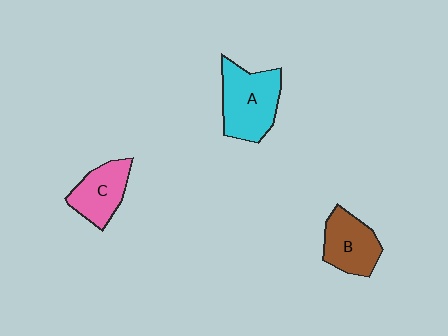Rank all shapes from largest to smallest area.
From largest to smallest: A (cyan), B (brown), C (pink).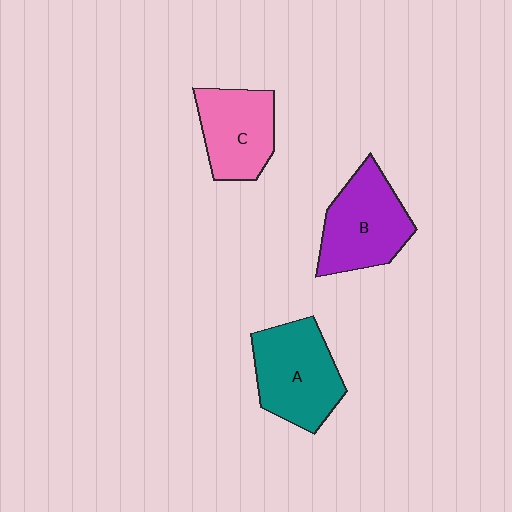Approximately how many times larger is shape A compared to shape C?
Approximately 1.2 times.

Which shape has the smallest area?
Shape C (pink).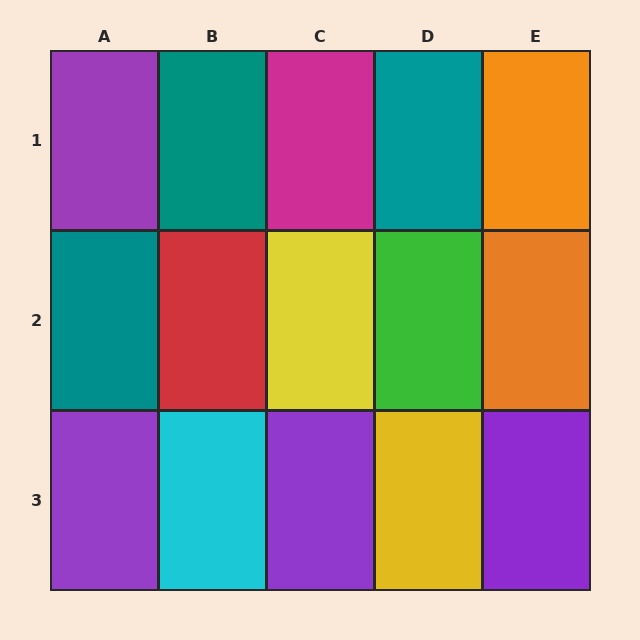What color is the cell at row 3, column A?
Purple.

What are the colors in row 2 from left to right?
Teal, red, yellow, green, orange.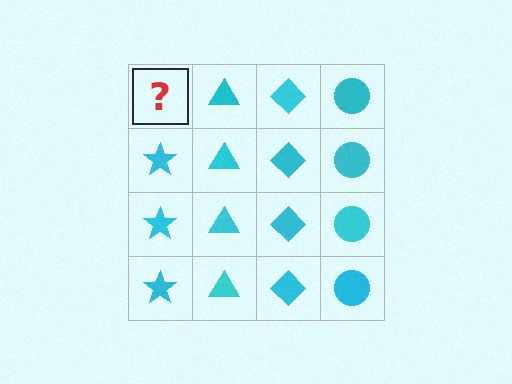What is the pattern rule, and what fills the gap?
The rule is that each column has a consistent shape. The gap should be filled with a cyan star.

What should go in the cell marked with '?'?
The missing cell should contain a cyan star.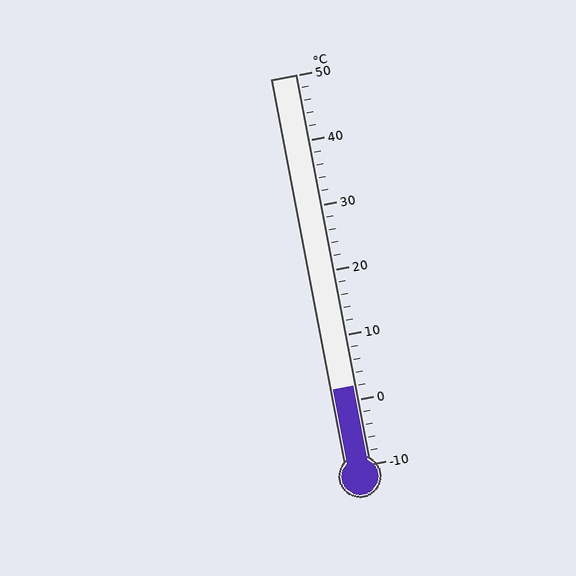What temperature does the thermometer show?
The thermometer shows approximately 2°C.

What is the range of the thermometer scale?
The thermometer scale ranges from -10°C to 50°C.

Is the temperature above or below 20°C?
The temperature is below 20°C.